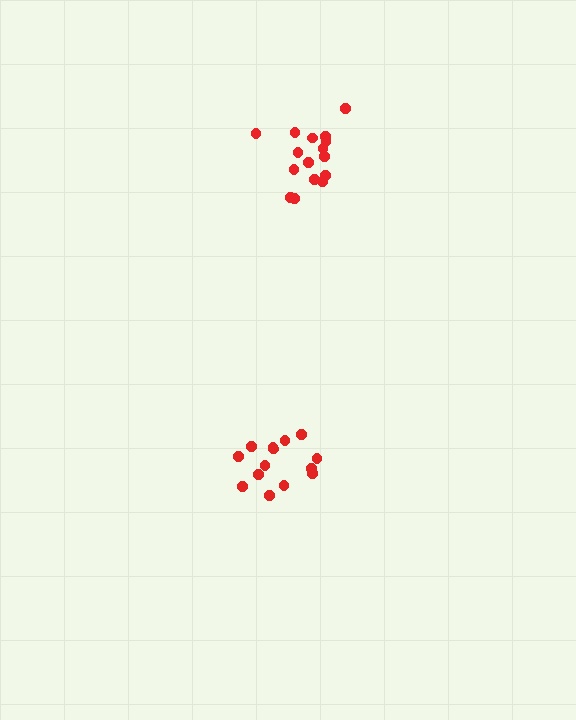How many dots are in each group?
Group 1: 14 dots, Group 2: 16 dots (30 total).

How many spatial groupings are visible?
There are 2 spatial groupings.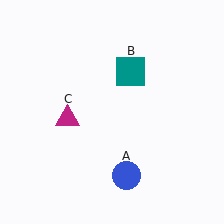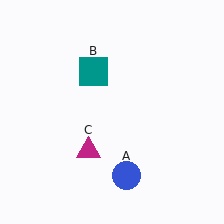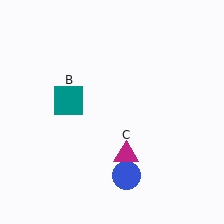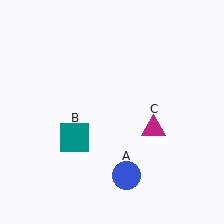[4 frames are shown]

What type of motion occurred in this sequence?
The teal square (object B), magenta triangle (object C) rotated counterclockwise around the center of the scene.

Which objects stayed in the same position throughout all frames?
Blue circle (object A) remained stationary.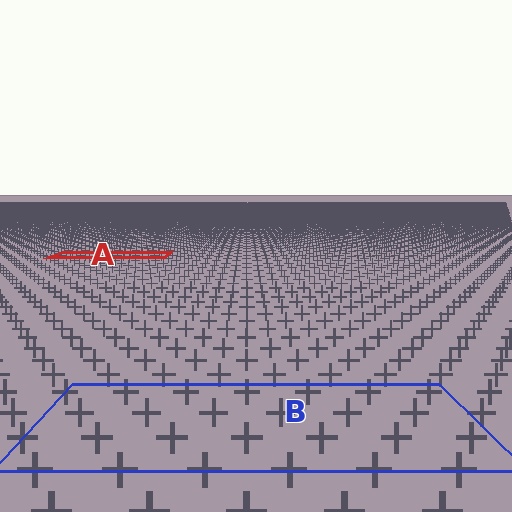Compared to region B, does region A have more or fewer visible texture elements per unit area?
Region A has more texture elements per unit area — they are packed more densely because it is farther away.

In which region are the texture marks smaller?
The texture marks are smaller in region A, because it is farther away.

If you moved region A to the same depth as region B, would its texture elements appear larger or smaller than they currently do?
They would appear larger. At a closer depth, the same texture elements are projected at a bigger on-screen size.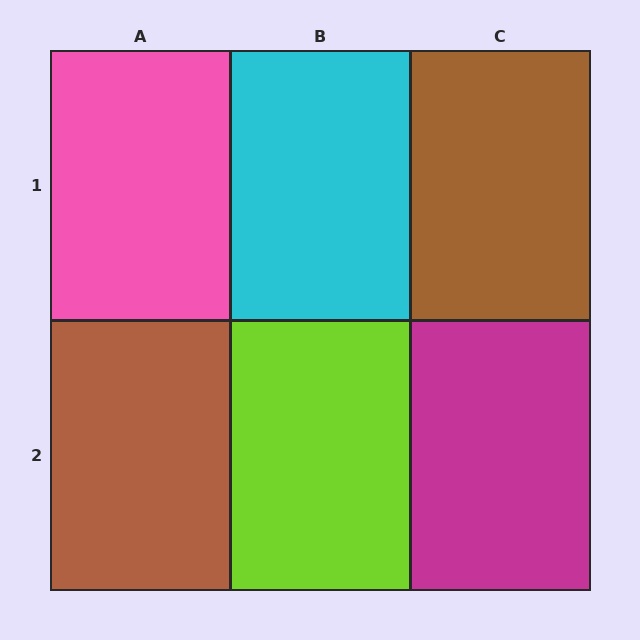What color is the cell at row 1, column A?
Pink.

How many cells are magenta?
1 cell is magenta.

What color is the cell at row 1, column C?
Brown.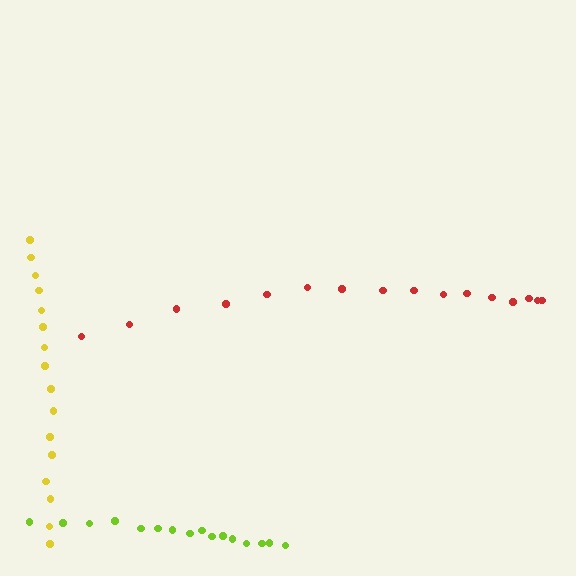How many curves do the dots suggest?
There are 3 distinct paths.